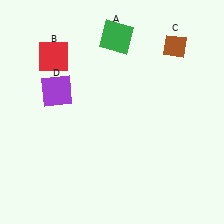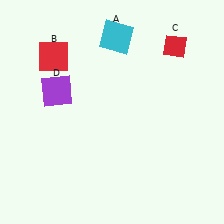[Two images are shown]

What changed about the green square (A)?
In Image 1, A is green. In Image 2, it changed to cyan.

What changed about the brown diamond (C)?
In Image 1, C is brown. In Image 2, it changed to red.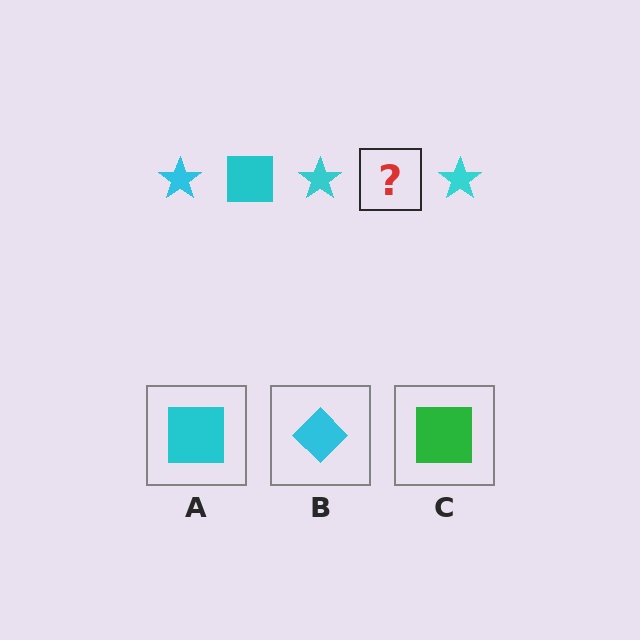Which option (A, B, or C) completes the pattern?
A.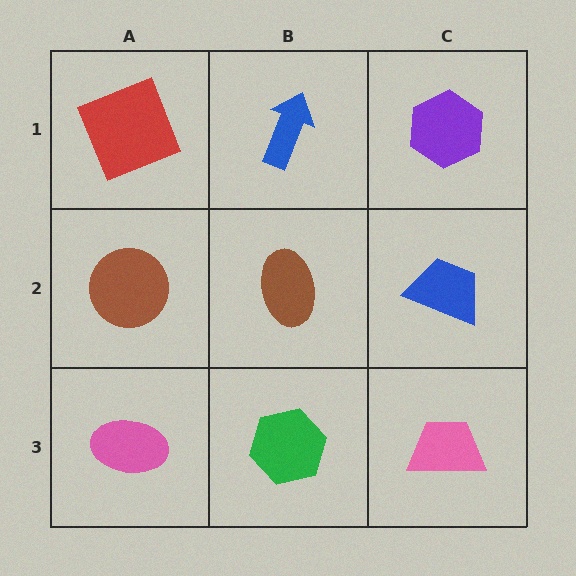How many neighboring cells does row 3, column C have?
2.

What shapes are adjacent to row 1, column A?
A brown circle (row 2, column A), a blue arrow (row 1, column B).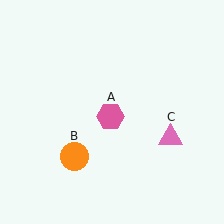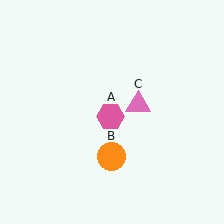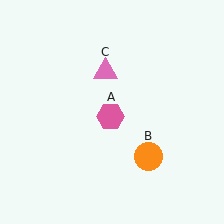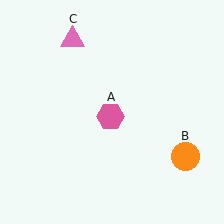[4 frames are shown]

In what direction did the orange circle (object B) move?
The orange circle (object B) moved right.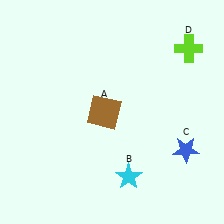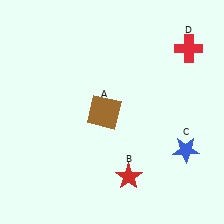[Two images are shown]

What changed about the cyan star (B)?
In Image 1, B is cyan. In Image 2, it changed to red.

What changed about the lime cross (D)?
In Image 1, D is lime. In Image 2, it changed to red.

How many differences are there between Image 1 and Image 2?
There are 2 differences between the two images.